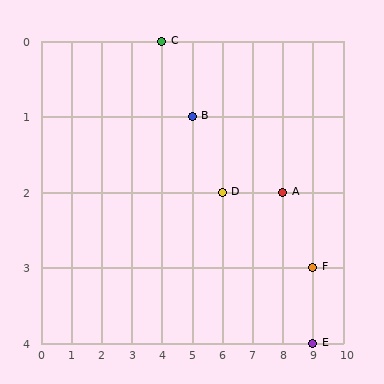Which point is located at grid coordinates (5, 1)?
Point B is at (5, 1).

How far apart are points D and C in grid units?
Points D and C are 2 columns and 2 rows apart (about 2.8 grid units diagonally).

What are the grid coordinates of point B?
Point B is at grid coordinates (5, 1).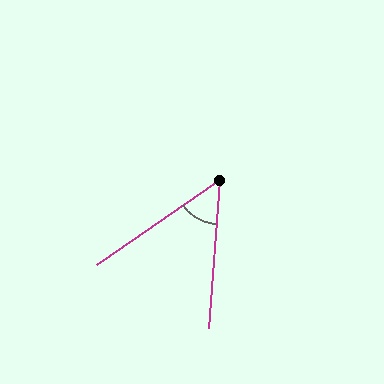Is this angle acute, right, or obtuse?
It is acute.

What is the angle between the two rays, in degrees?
Approximately 51 degrees.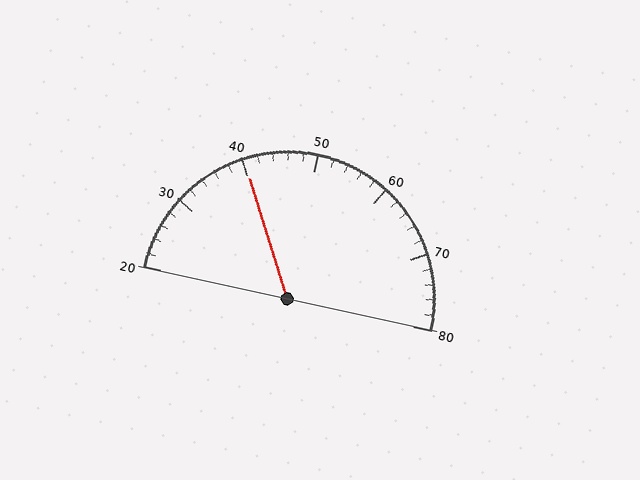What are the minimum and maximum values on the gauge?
The gauge ranges from 20 to 80.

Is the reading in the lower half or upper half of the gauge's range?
The reading is in the lower half of the range (20 to 80).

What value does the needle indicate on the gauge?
The needle indicates approximately 40.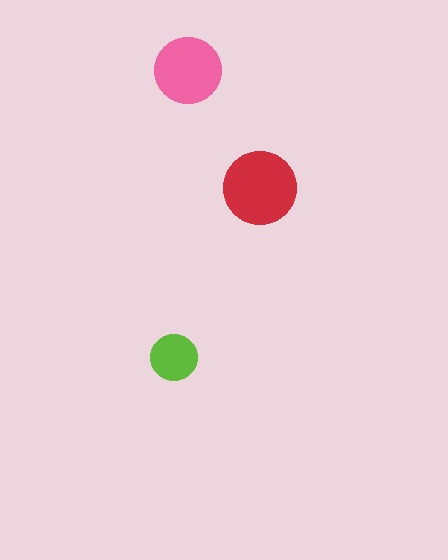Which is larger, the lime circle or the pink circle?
The pink one.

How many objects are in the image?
There are 3 objects in the image.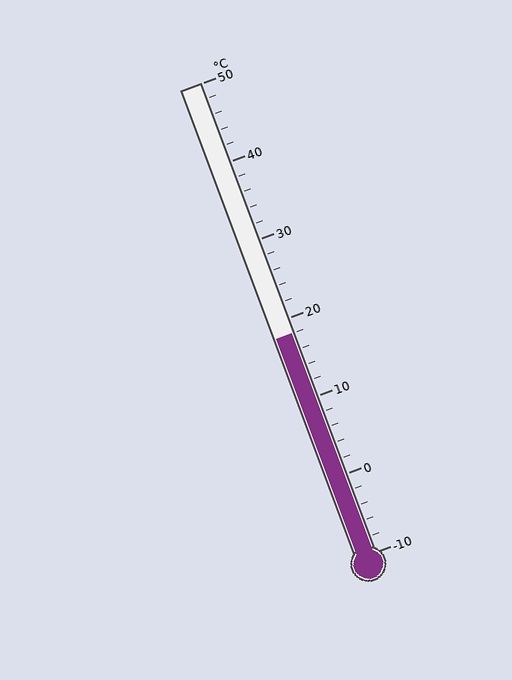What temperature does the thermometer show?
The thermometer shows approximately 18°C.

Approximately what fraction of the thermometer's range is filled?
The thermometer is filled to approximately 45% of its range.